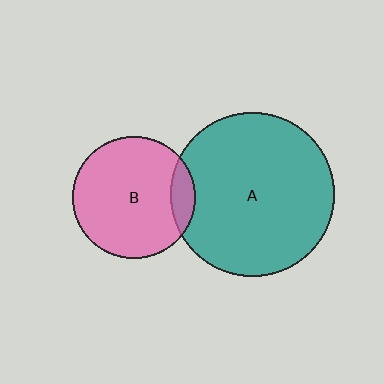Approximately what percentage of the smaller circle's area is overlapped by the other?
Approximately 10%.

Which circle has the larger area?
Circle A (teal).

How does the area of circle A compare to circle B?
Approximately 1.8 times.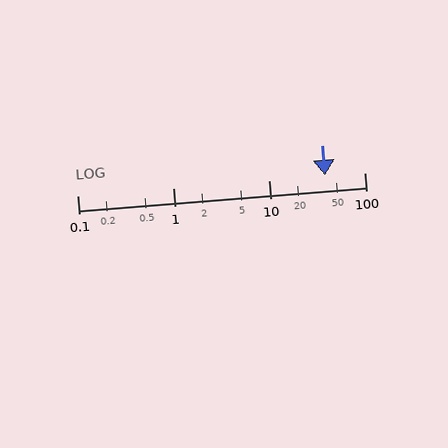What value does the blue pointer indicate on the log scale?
The pointer indicates approximately 39.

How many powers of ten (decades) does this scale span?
The scale spans 3 decades, from 0.1 to 100.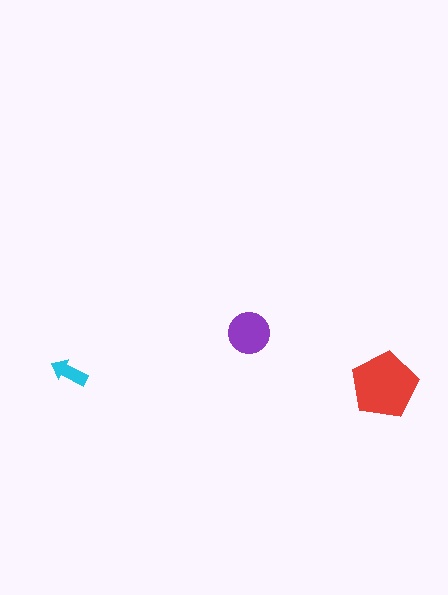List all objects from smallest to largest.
The cyan arrow, the purple circle, the red pentagon.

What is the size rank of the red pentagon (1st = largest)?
1st.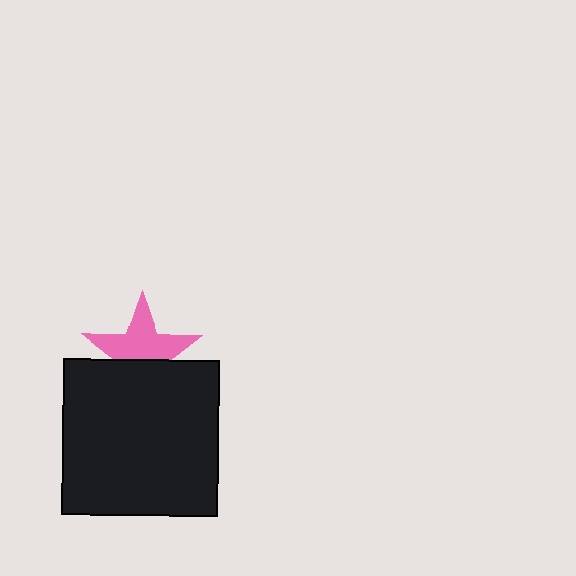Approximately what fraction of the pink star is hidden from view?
Roughly 39% of the pink star is hidden behind the black square.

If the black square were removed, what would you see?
You would see the complete pink star.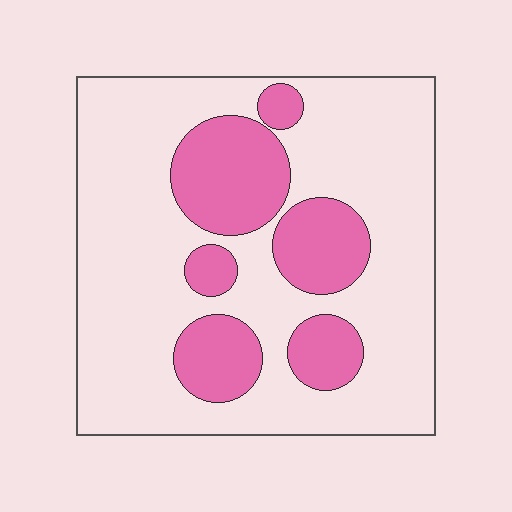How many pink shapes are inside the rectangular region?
6.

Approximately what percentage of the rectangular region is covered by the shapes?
Approximately 25%.